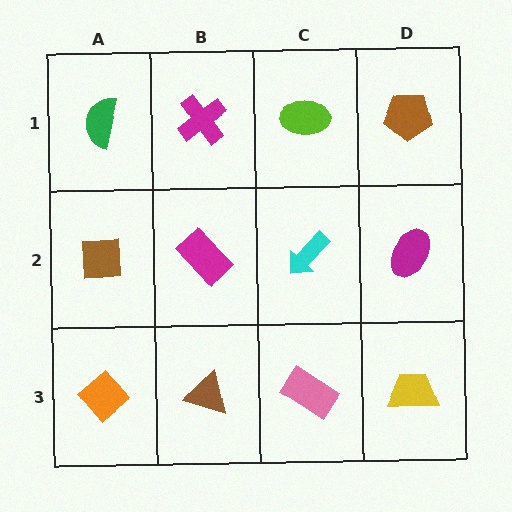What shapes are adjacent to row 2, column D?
A brown pentagon (row 1, column D), a yellow trapezoid (row 3, column D), a cyan arrow (row 2, column C).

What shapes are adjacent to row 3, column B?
A magenta rectangle (row 2, column B), an orange diamond (row 3, column A), a pink rectangle (row 3, column C).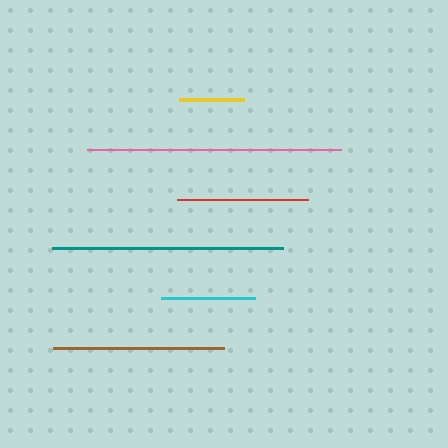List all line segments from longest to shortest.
From longest to shortest: pink, teal, brown, red, cyan, yellow.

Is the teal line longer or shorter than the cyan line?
The teal line is longer than the cyan line.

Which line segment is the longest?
The pink line is the longest at approximately 254 pixels.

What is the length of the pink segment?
The pink segment is approximately 254 pixels long.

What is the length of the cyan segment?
The cyan segment is approximately 94 pixels long.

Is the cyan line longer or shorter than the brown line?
The brown line is longer than the cyan line.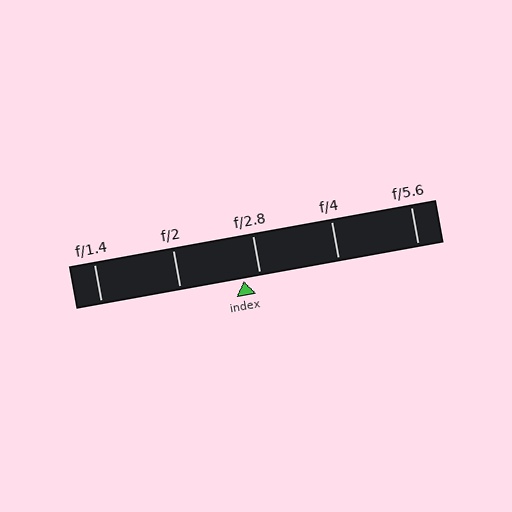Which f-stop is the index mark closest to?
The index mark is closest to f/2.8.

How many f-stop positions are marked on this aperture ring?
There are 5 f-stop positions marked.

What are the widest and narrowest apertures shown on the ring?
The widest aperture shown is f/1.4 and the narrowest is f/5.6.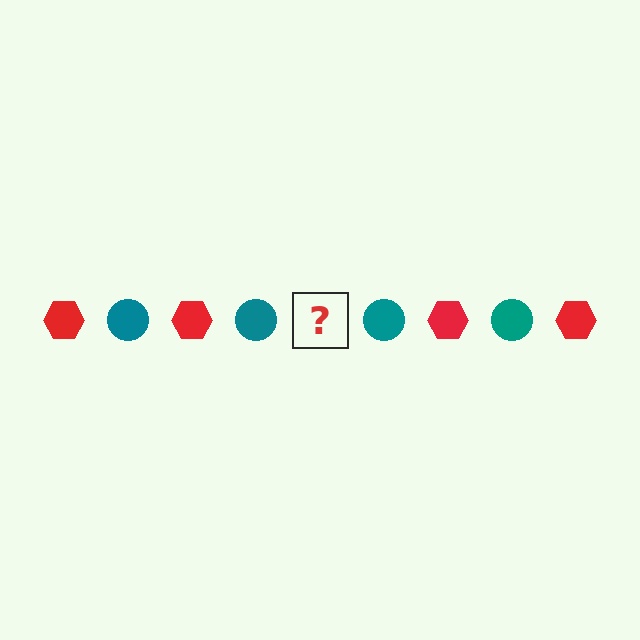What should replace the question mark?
The question mark should be replaced with a red hexagon.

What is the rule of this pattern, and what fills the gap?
The rule is that the pattern alternates between red hexagon and teal circle. The gap should be filled with a red hexagon.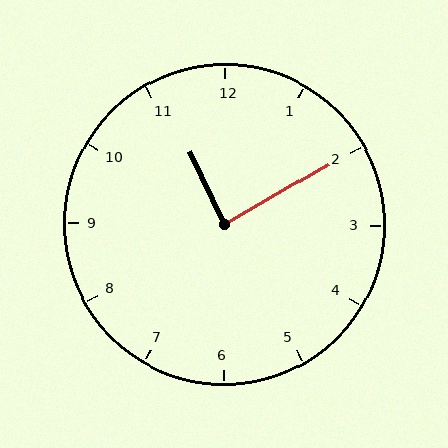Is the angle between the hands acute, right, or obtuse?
It is right.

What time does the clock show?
11:10.